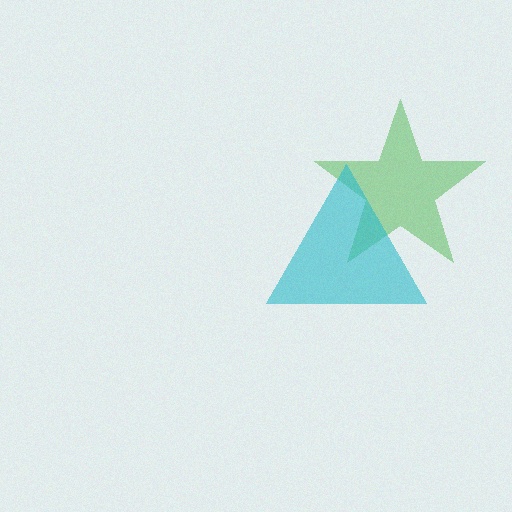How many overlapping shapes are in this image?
There are 2 overlapping shapes in the image.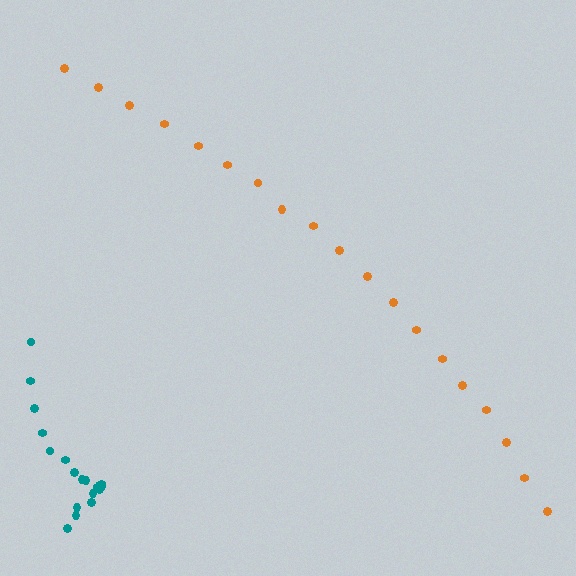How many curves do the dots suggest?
There are 2 distinct paths.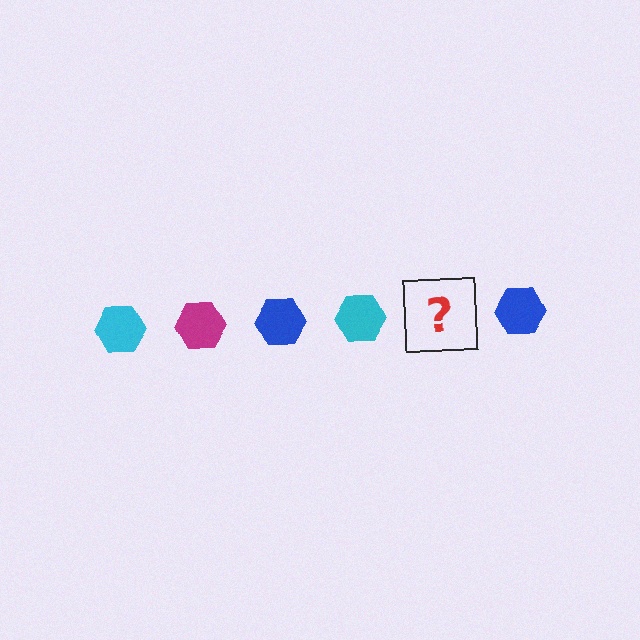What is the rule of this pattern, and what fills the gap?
The rule is that the pattern cycles through cyan, magenta, blue hexagons. The gap should be filled with a magenta hexagon.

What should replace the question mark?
The question mark should be replaced with a magenta hexagon.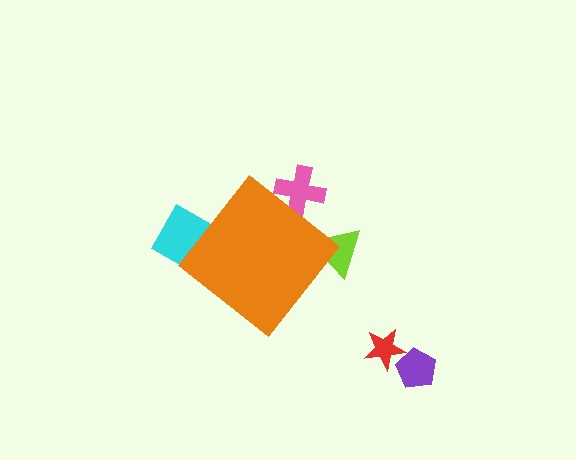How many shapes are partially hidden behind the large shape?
3 shapes are partially hidden.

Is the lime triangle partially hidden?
Yes, the lime triangle is partially hidden behind the orange diamond.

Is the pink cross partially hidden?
Yes, the pink cross is partially hidden behind the orange diamond.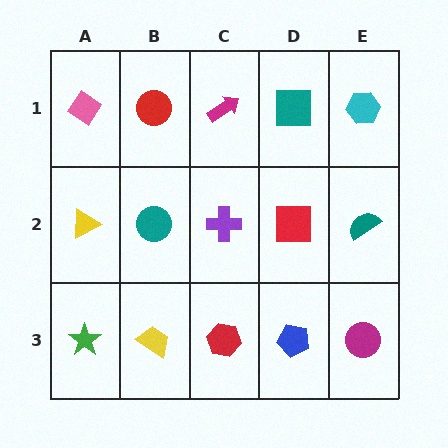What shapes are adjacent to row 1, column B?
A teal circle (row 2, column B), a pink diamond (row 1, column A), a magenta arrow (row 1, column C).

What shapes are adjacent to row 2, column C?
A magenta arrow (row 1, column C), a red hexagon (row 3, column C), a teal circle (row 2, column B), a red square (row 2, column D).